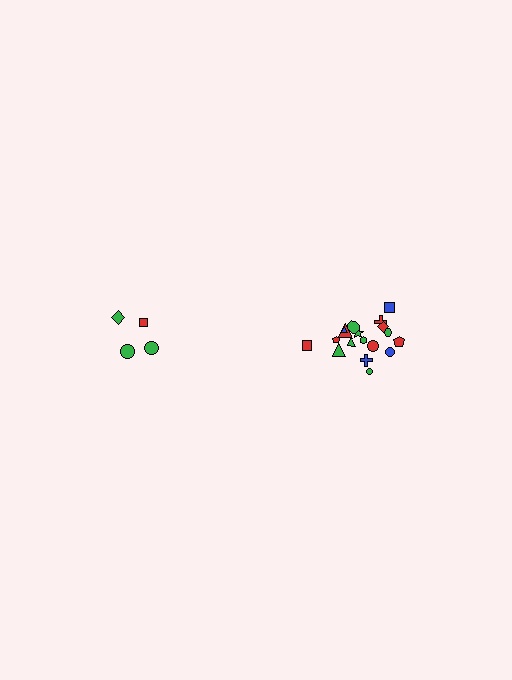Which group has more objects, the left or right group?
The right group.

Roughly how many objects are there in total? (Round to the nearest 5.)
Roughly 20 objects in total.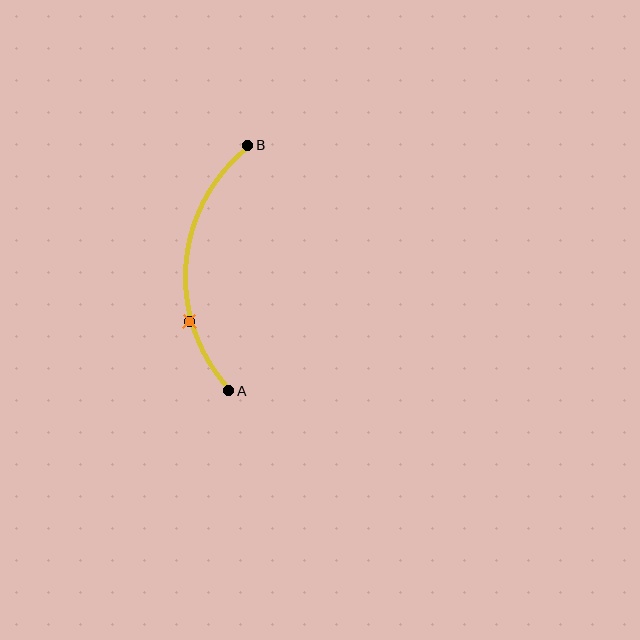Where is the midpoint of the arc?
The arc midpoint is the point on the curve farthest from the straight line joining A and B. It sits to the left of that line.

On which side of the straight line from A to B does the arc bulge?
The arc bulges to the left of the straight line connecting A and B.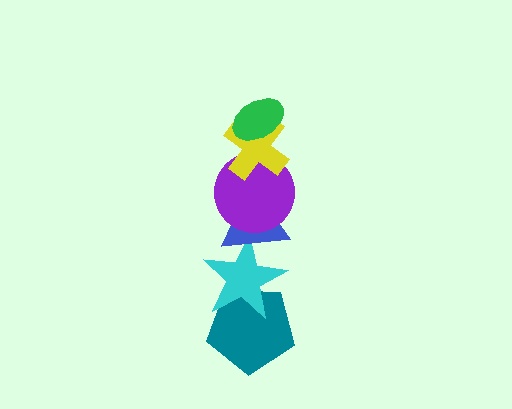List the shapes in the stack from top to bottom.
From top to bottom: the green ellipse, the yellow cross, the purple circle, the blue triangle, the cyan star, the teal pentagon.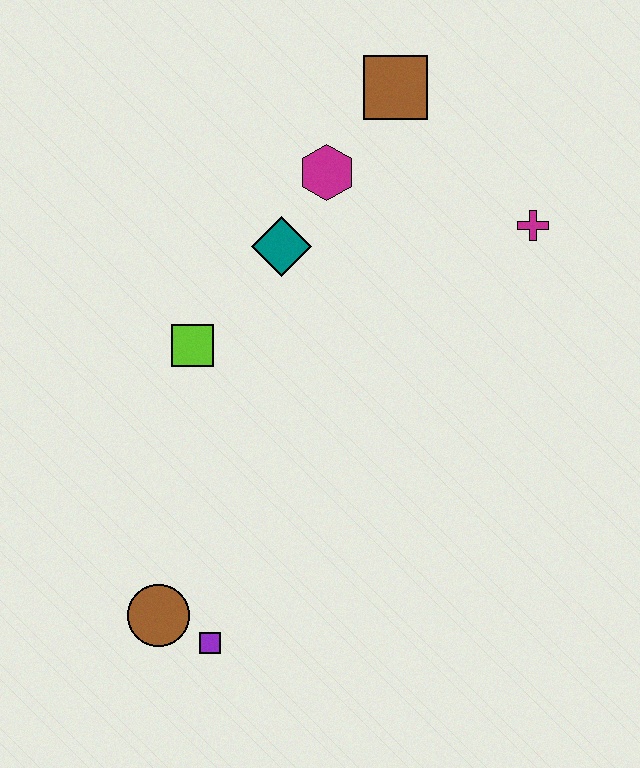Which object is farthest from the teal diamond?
The purple square is farthest from the teal diamond.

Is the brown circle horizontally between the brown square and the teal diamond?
No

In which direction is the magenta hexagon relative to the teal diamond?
The magenta hexagon is above the teal diamond.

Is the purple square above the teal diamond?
No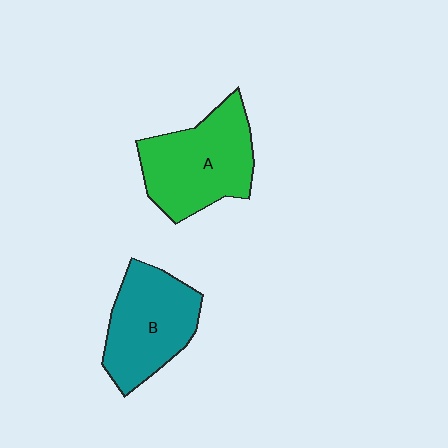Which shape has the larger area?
Shape A (green).